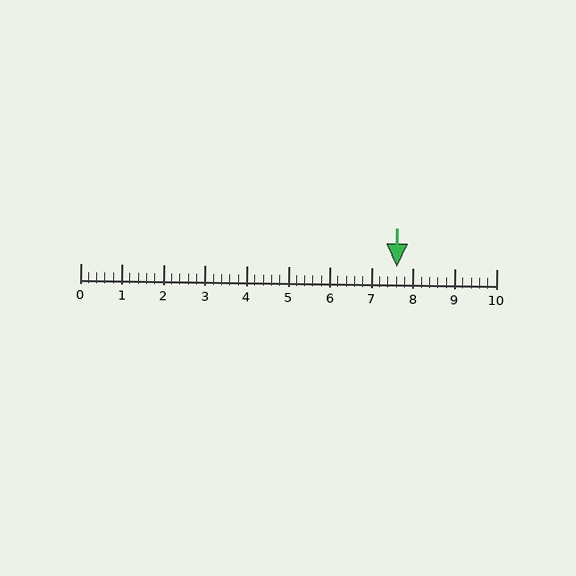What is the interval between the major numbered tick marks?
The major tick marks are spaced 1 units apart.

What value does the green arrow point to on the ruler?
The green arrow points to approximately 7.6.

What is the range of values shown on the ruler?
The ruler shows values from 0 to 10.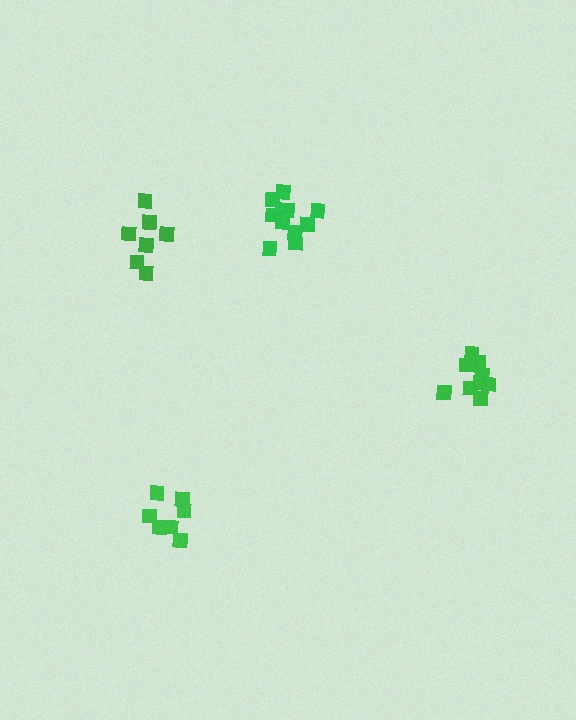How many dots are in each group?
Group 1: 7 dots, Group 2: 12 dots, Group 3: 7 dots, Group 4: 10 dots (36 total).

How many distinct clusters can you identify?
There are 4 distinct clusters.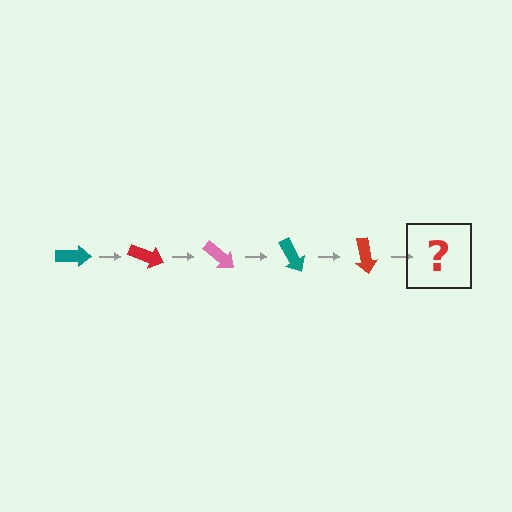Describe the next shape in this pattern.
It should be a pink arrow, rotated 100 degrees from the start.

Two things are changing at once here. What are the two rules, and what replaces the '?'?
The two rules are that it rotates 20 degrees each step and the color cycles through teal, red, and pink. The '?' should be a pink arrow, rotated 100 degrees from the start.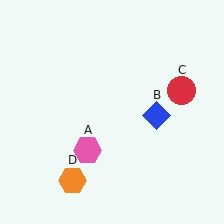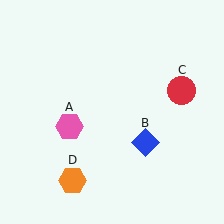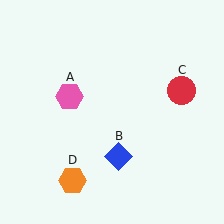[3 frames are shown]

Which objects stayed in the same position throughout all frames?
Red circle (object C) and orange hexagon (object D) remained stationary.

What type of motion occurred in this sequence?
The pink hexagon (object A), blue diamond (object B) rotated clockwise around the center of the scene.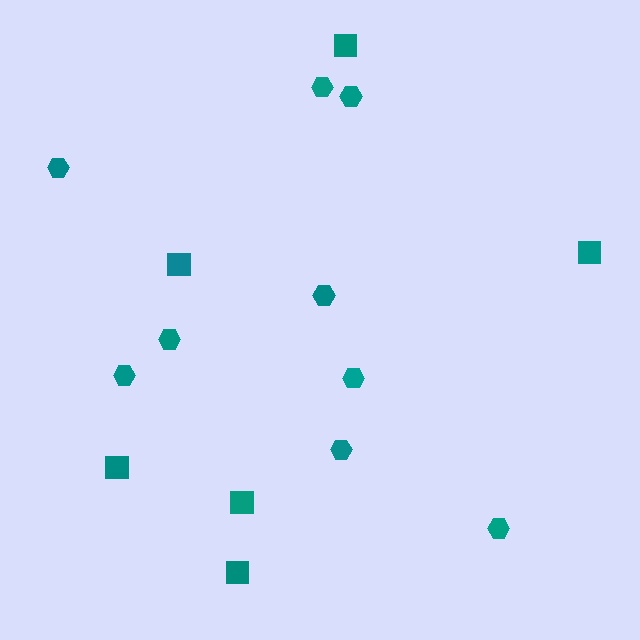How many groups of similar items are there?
There are 2 groups: one group of squares (6) and one group of hexagons (9).